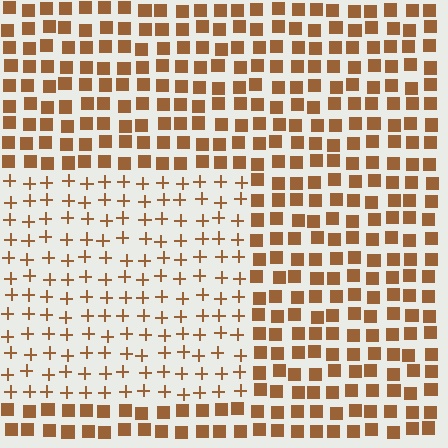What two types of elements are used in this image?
The image uses plus signs inside the rectangle region and squares outside it.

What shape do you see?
I see a rectangle.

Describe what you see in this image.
The image is filled with small brown elements arranged in a uniform grid. A rectangle-shaped region contains plus signs, while the surrounding area contains squares. The boundary is defined purely by the change in element shape.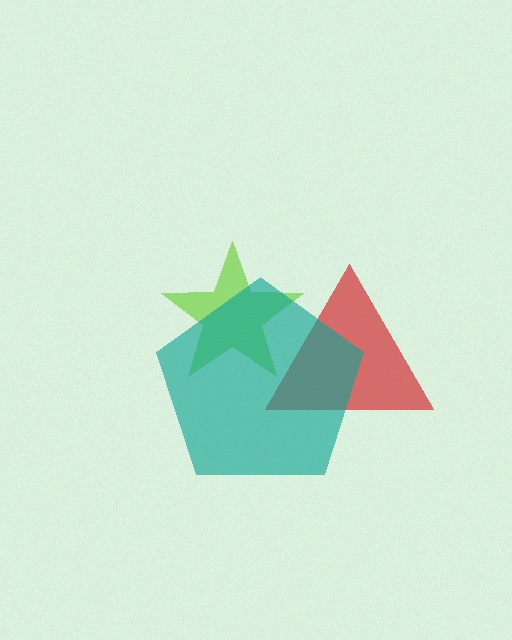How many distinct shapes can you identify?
There are 3 distinct shapes: a lime star, a red triangle, a teal pentagon.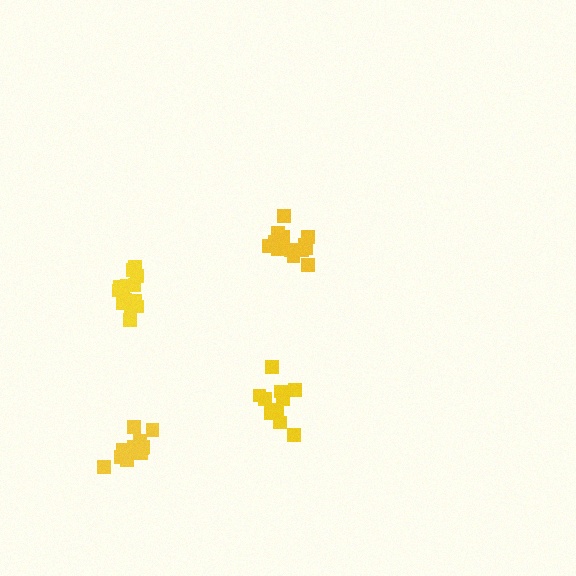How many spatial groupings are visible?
There are 4 spatial groupings.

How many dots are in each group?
Group 1: 14 dots, Group 2: 16 dots, Group 3: 10 dots, Group 4: 12 dots (52 total).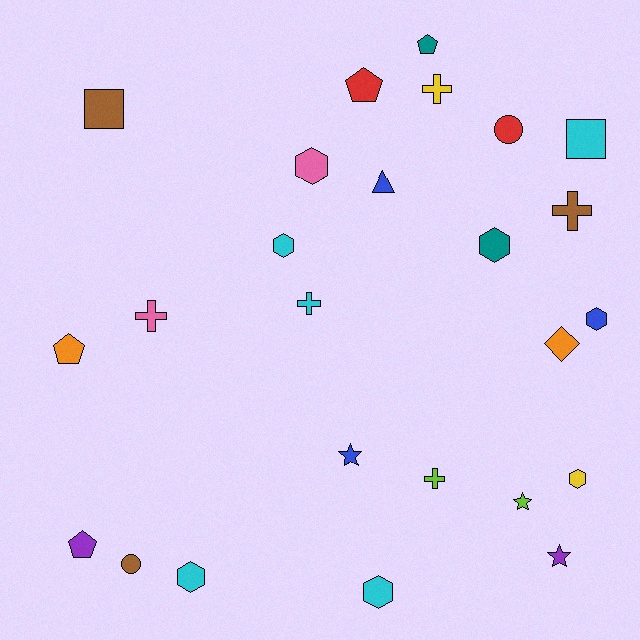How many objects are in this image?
There are 25 objects.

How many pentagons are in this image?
There are 4 pentagons.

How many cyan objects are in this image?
There are 5 cyan objects.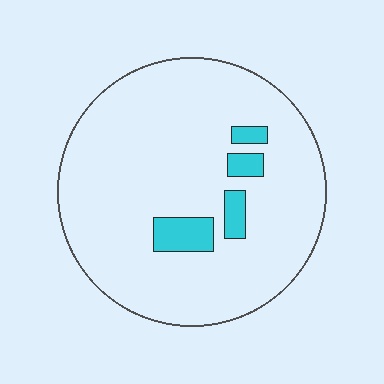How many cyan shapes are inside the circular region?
4.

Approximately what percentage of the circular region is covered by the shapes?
Approximately 10%.